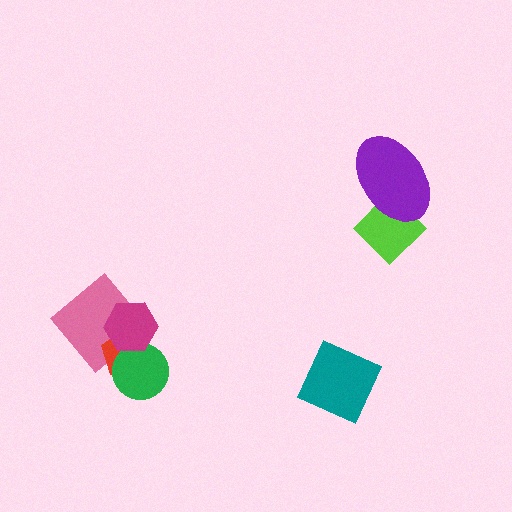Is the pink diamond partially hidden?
Yes, it is partially covered by another shape.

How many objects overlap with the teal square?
0 objects overlap with the teal square.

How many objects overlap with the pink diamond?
3 objects overlap with the pink diamond.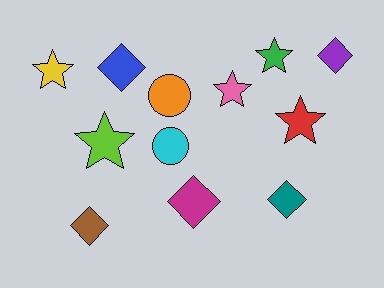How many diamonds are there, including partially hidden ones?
There are 5 diamonds.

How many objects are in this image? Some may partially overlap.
There are 12 objects.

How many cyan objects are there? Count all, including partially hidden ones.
There is 1 cyan object.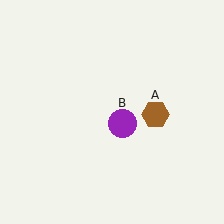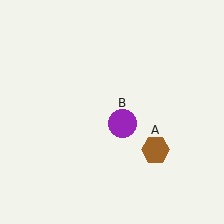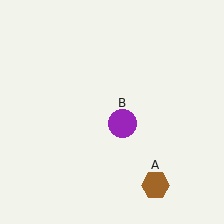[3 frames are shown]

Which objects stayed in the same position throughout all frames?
Purple circle (object B) remained stationary.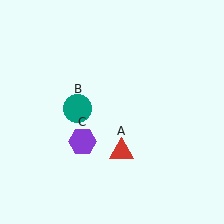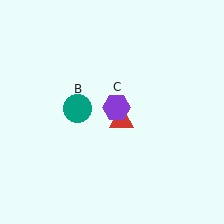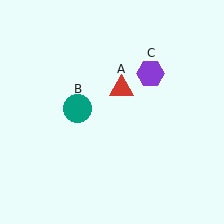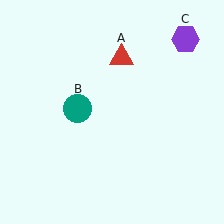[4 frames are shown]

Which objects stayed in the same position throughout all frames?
Teal circle (object B) remained stationary.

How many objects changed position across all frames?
2 objects changed position: red triangle (object A), purple hexagon (object C).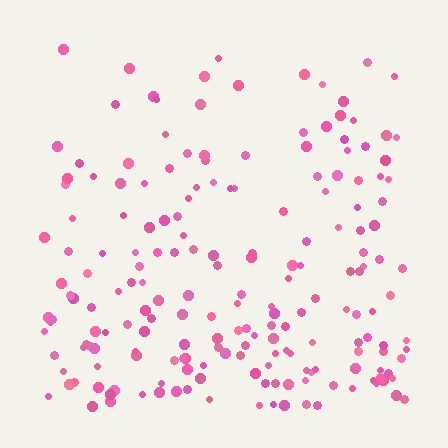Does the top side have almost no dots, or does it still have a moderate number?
Still a moderate number, just noticeably fewer than the bottom.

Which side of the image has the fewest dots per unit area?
The top.